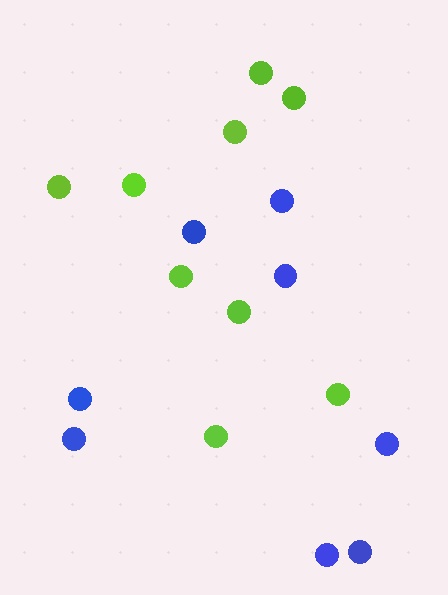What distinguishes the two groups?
There are 2 groups: one group of blue circles (8) and one group of lime circles (9).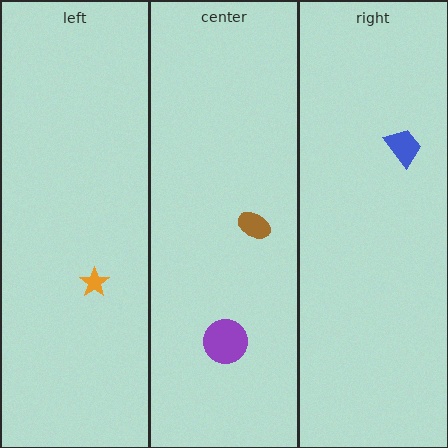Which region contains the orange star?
The left region.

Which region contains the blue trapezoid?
The right region.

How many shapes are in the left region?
1.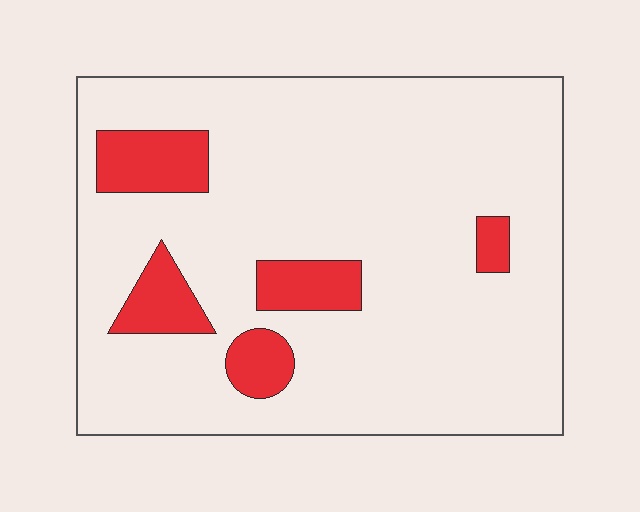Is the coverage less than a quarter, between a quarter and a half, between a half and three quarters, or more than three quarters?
Less than a quarter.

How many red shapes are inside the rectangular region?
5.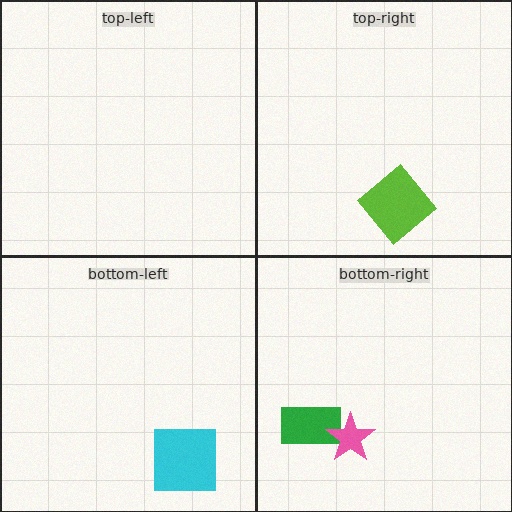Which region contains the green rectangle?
The bottom-right region.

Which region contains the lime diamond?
The top-right region.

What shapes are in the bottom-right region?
The green rectangle, the pink star.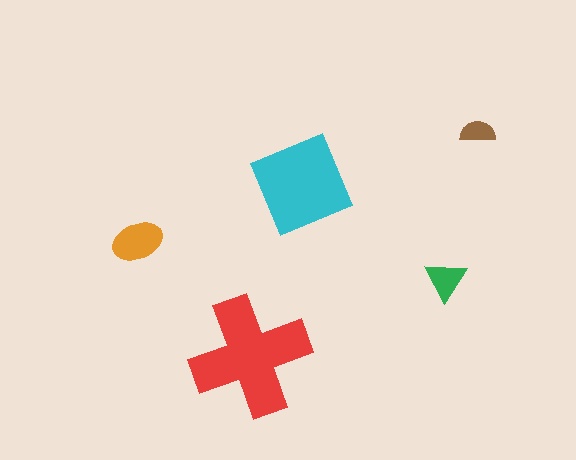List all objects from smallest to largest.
The brown semicircle, the green triangle, the orange ellipse, the cyan square, the red cross.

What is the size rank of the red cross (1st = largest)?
1st.